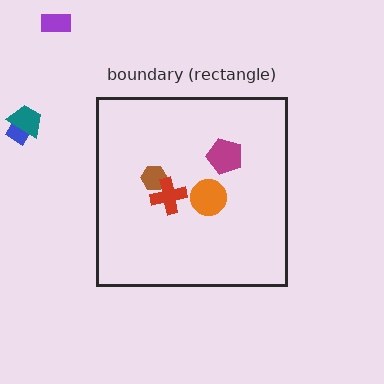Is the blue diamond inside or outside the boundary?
Outside.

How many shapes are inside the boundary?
4 inside, 3 outside.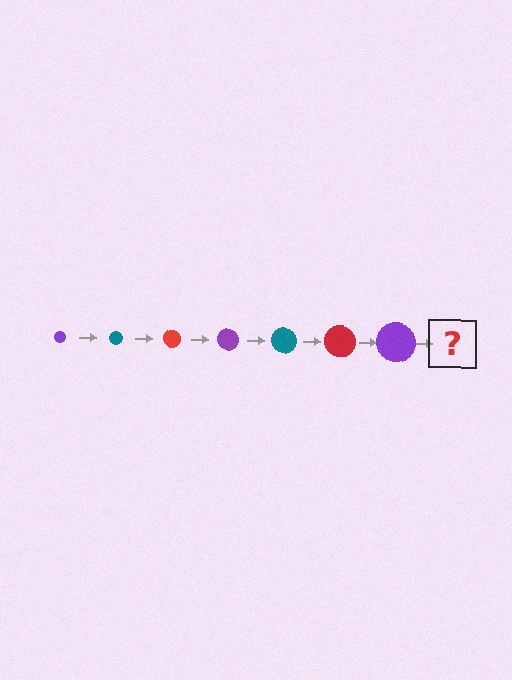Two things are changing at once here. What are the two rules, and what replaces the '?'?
The two rules are that the circle grows larger each step and the color cycles through purple, teal, and red. The '?' should be a teal circle, larger than the previous one.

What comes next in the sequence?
The next element should be a teal circle, larger than the previous one.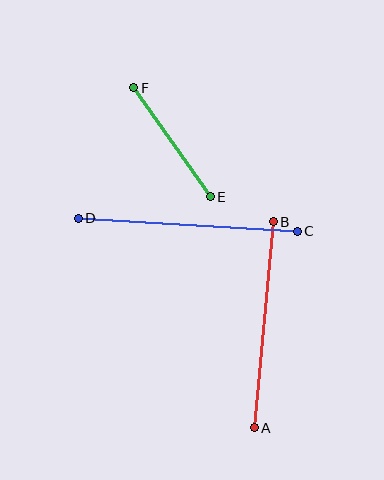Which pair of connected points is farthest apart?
Points C and D are farthest apart.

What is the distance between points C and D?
The distance is approximately 220 pixels.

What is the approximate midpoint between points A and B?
The midpoint is at approximately (264, 325) pixels.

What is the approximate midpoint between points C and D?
The midpoint is at approximately (188, 225) pixels.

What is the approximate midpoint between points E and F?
The midpoint is at approximately (172, 142) pixels.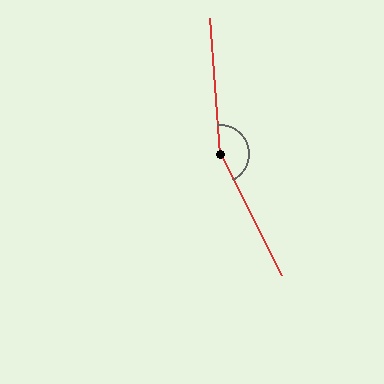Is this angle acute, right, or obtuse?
It is obtuse.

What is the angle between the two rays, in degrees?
Approximately 157 degrees.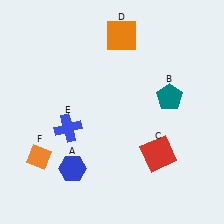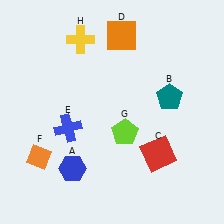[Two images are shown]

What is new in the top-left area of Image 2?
A yellow cross (H) was added in the top-left area of Image 2.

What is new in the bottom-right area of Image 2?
A lime pentagon (G) was added in the bottom-right area of Image 2.